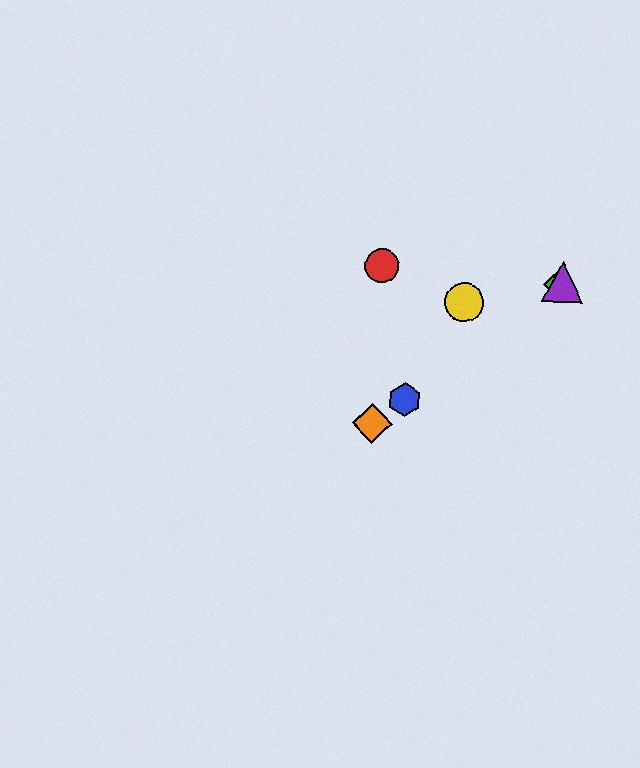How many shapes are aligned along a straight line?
4 shapes (the blue hexagon, the green diamond, the purple triangle, the orange diamond) are aligned along a straight line.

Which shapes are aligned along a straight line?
The blue hexagon, the green diamond, the purple triangle, the orange diamond are aligned along a straight line.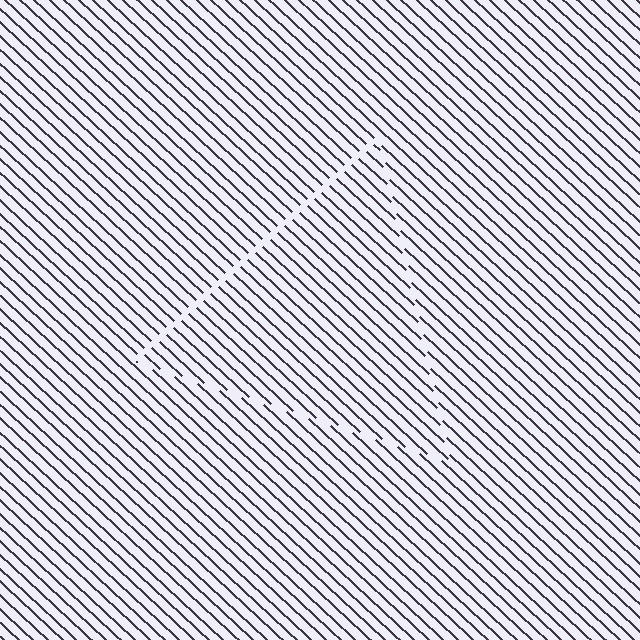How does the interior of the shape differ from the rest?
The interior of the shape contains the same grating, shifted by half a period — the contour is defined by the phase discontinuity where line-ends from the inner and outer gratings abut.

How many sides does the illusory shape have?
3 sides — the line-ends trace a triangle.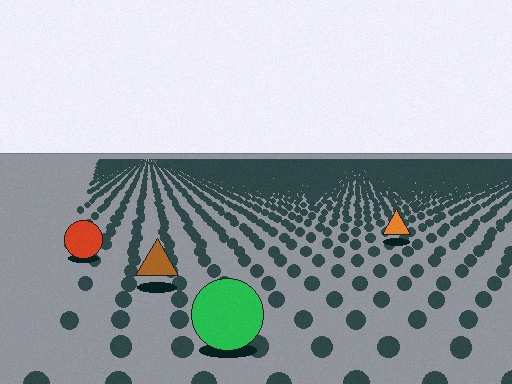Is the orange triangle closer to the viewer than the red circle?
No. The red circle is closer — you can tell from the texture gradient: the ground texture is coarser near it.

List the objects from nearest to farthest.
From nearest to farthest: the green circle, the brown triangle, the red circle, the orange triangle.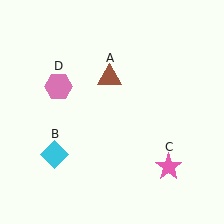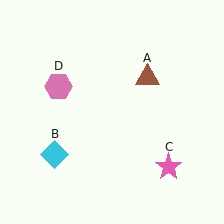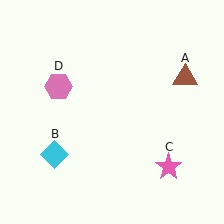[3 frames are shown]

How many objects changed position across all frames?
1 object changed position: brown triangle (object A).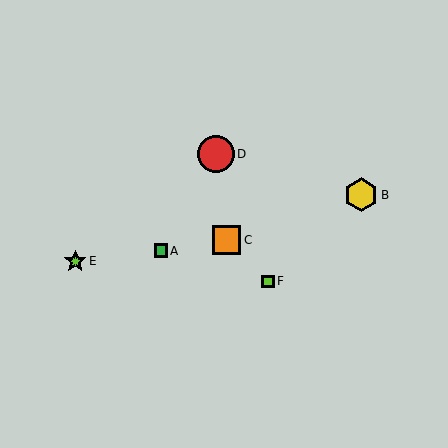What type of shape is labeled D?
Shape D is a red circle.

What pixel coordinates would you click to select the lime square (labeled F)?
Click at (268, 281) to select the lime square F.